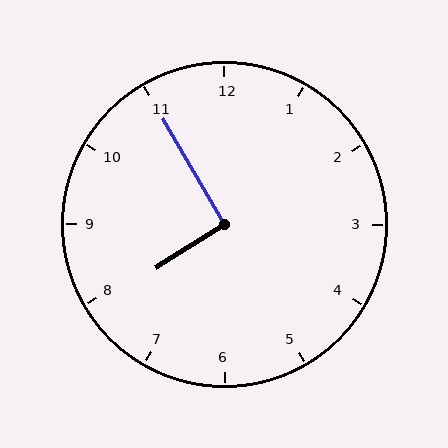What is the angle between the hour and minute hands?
Approximately 92 degrees.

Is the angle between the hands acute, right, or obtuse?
It is right.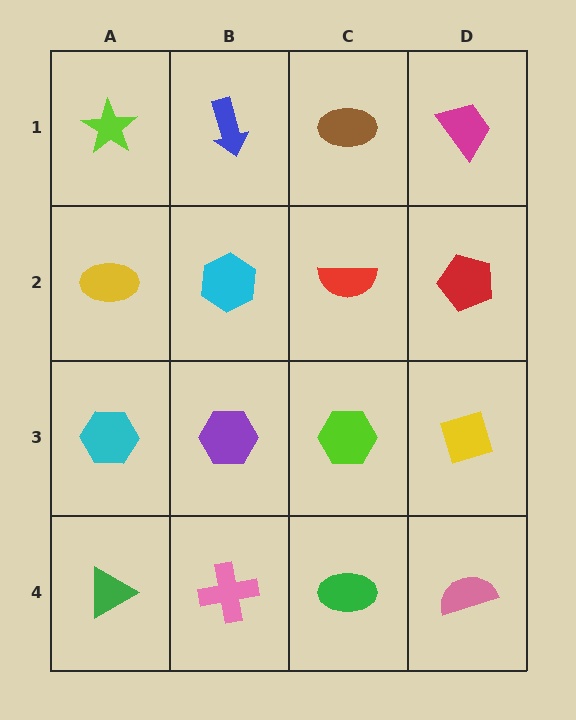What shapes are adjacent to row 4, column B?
A purple hexagon (row 3, column B), a green triangle (row 4, column A), a green ellipse (row 4, column C).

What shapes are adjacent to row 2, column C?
A brown ellipse (row 1, column C), a lime hexagon (row 3, column C), a cyan hexagon (row 2, column B), a red pentagon (row 2, column D).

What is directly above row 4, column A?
A cyan hexagon.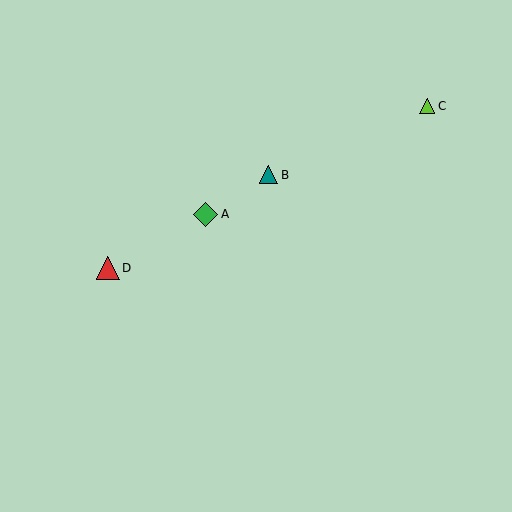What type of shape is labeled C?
Shape C is a lime triangle.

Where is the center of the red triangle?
The center of the red triangle is at (108, 268).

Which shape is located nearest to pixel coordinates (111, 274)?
The red triangle (labeled D) at (108, 268) is nearest to that location.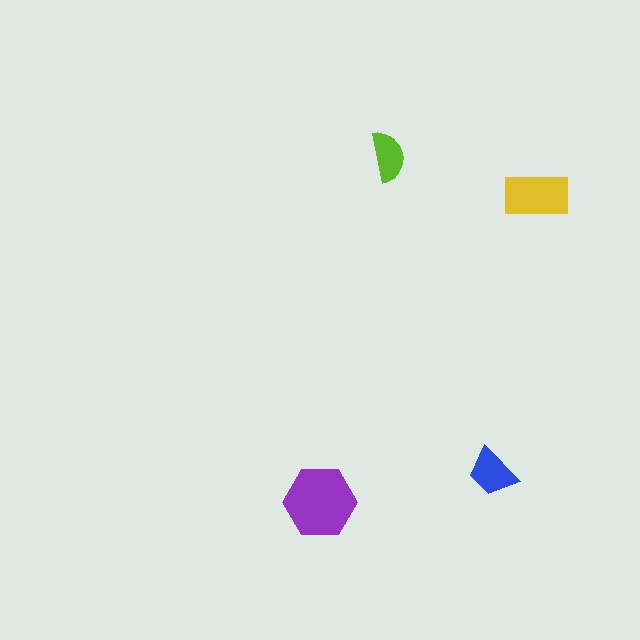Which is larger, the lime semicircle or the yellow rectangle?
The yellow rectangle.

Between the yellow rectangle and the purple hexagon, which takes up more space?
The purple hexagon.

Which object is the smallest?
The lime semicircle.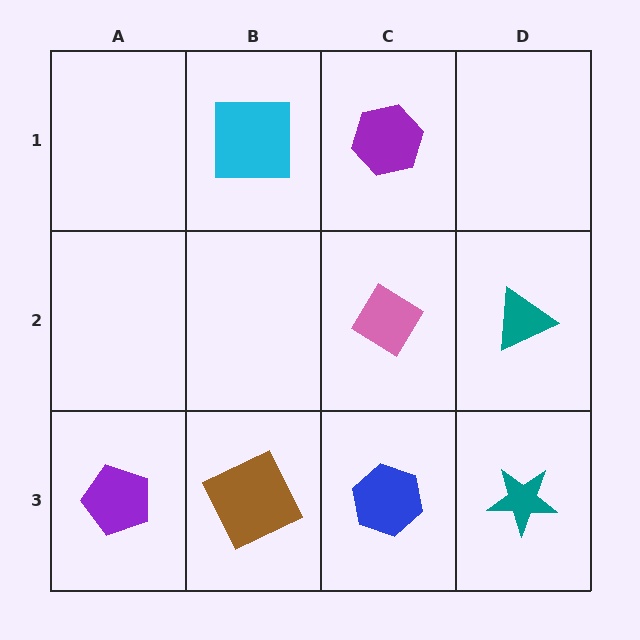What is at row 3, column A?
A purple pentagon.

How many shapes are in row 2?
2 shapes.